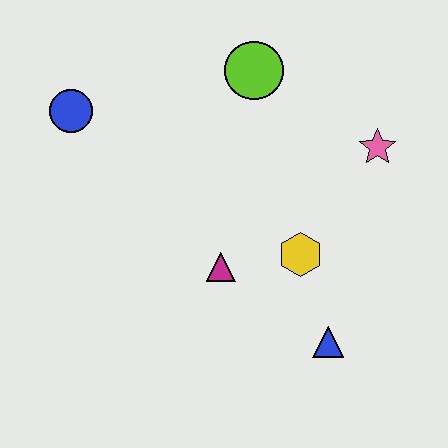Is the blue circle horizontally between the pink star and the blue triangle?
No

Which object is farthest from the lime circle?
The blue triangle is farthest from the lime circle.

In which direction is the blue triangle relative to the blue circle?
The blue triangle is to the right of the blue circle.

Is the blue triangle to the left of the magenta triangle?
No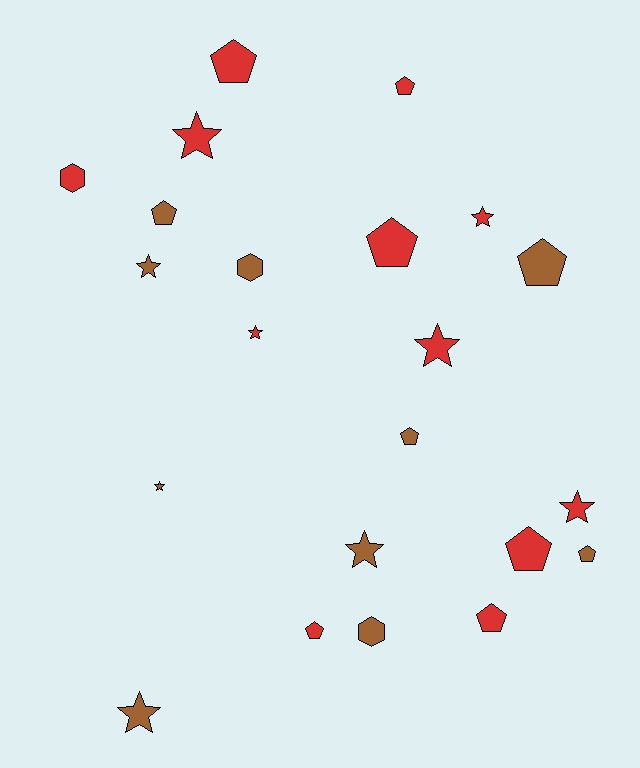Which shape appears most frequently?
Pentagon, with 10 objects.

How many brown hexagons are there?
There are 2 brown hexagons.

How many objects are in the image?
There are 22 objects.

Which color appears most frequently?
Red, with 12 objects.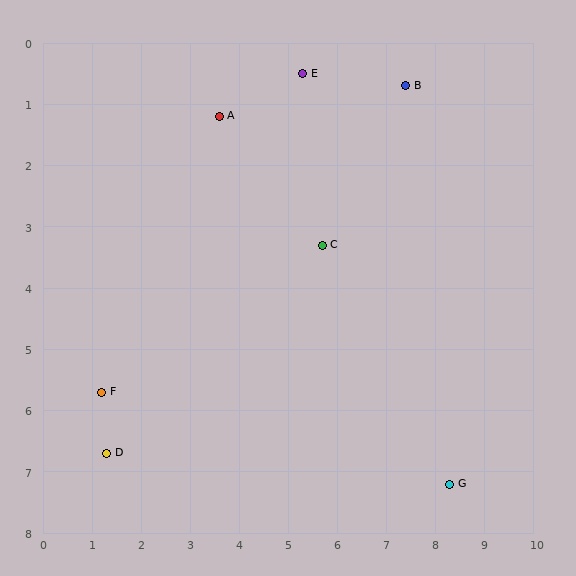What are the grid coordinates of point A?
Point A is at approximately (3.6, 1.2).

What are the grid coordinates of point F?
Point F is at approximately (1.2, 5.7).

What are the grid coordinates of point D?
Point D is at approximately (1.3, 6.7).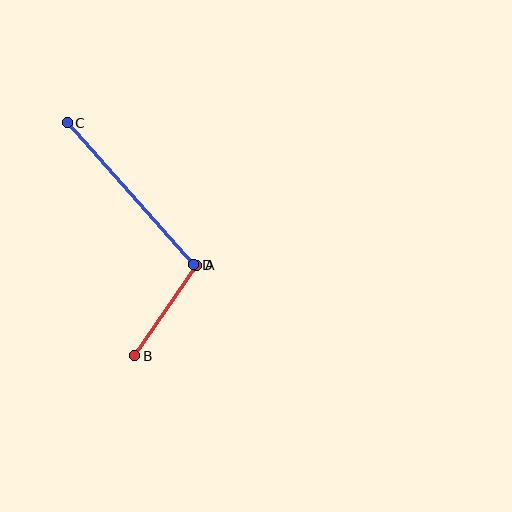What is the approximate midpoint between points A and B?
The midpoint is at approximately (166, 310) pixels.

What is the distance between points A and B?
The distance is approximately 110 pixels.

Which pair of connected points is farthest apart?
Points C and D are farthest apart.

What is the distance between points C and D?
The distance is approximately 191 pixels.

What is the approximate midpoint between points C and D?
The midpoint is at approximately (130, 194) pixels.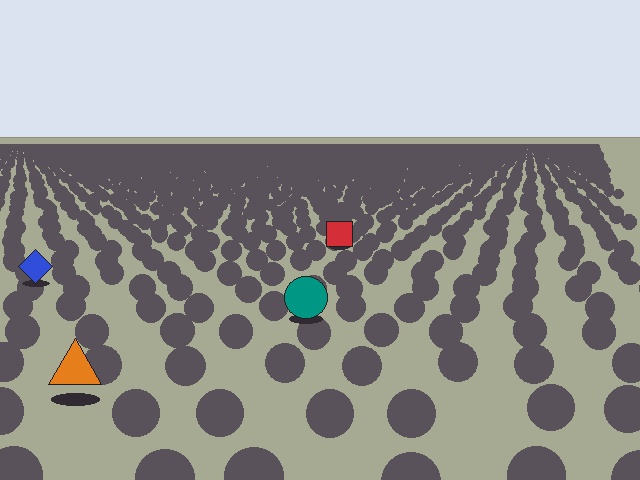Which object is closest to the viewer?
The orange triangle is closest. The texture marks near it are larger and more spread out.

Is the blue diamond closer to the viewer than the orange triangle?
No. The orange triangle is closer — you can tell from the texture gradient: the ground texture is coarser near it.